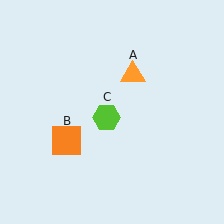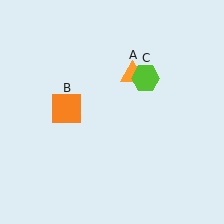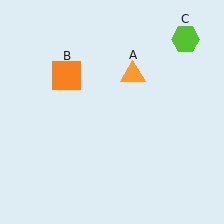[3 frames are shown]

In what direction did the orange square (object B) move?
The orange square (object B) moved up.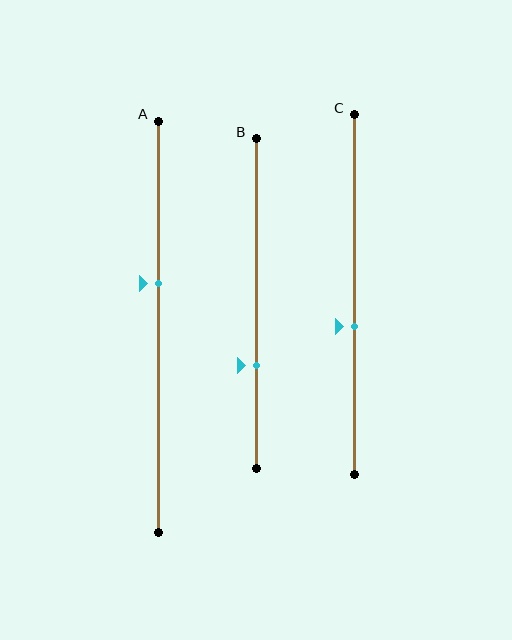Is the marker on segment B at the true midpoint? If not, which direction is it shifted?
No, the marker on segment B is shifted downward by about 19% of the segment length.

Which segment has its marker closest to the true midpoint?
Segment C has its marker closest to the true midpoint.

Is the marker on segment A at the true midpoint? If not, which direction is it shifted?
No, the marker on segment A is shifted upward by about 10% of the segment length.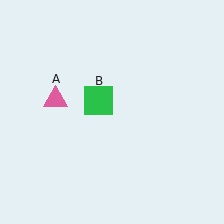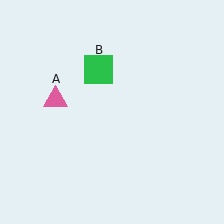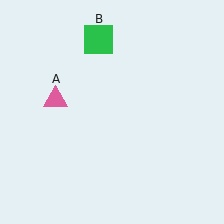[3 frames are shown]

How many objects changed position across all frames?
1 object changed position: green square (object B).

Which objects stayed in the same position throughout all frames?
Pink triangle (object A) remained stationary.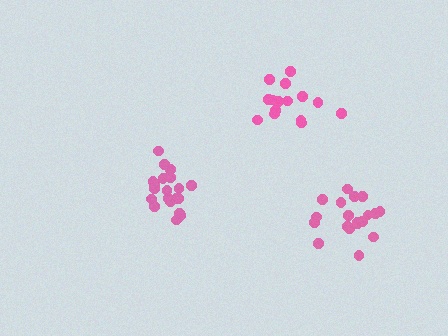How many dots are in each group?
Group 1: 21 dots, Group 2: 15 dots, Group 3: 19 dots (55 total).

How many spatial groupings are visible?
There are 3 spatial groupings.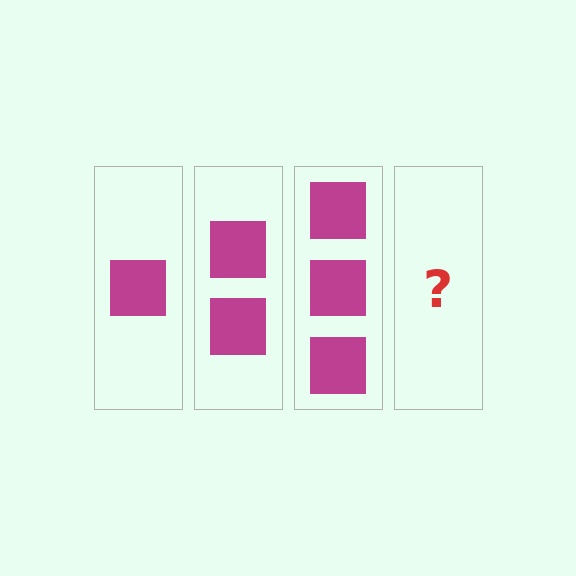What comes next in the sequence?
The next element should be 4 squares.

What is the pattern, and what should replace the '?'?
The pattern is that each step adds one more square. The '?' should be 4 squares.